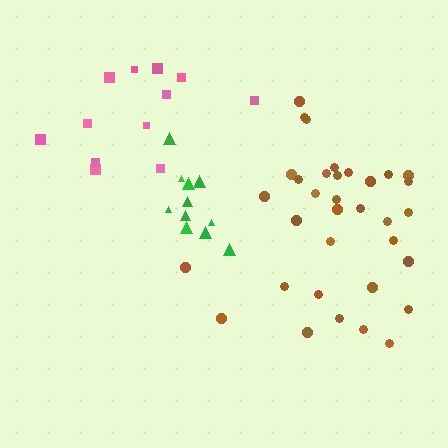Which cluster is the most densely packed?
Brown.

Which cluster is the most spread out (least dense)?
Pink.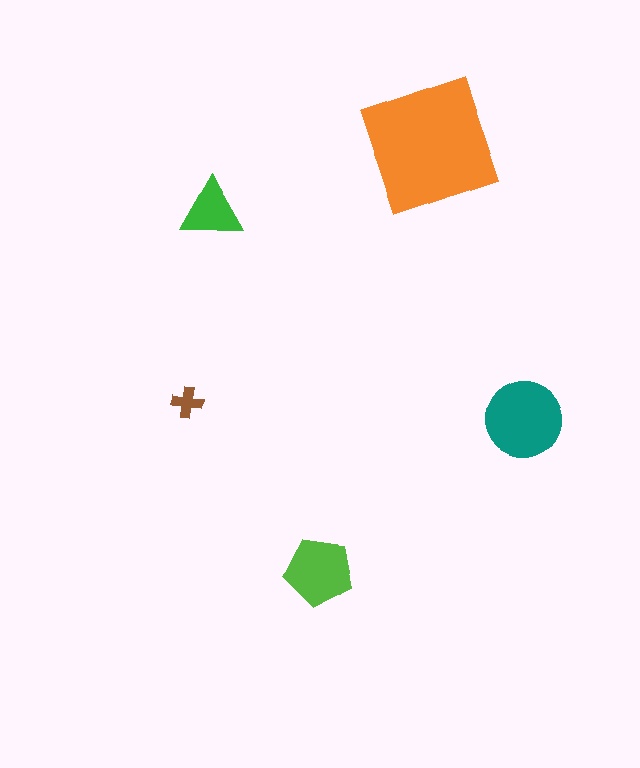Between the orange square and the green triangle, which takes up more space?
The orange square.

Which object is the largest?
The orange square.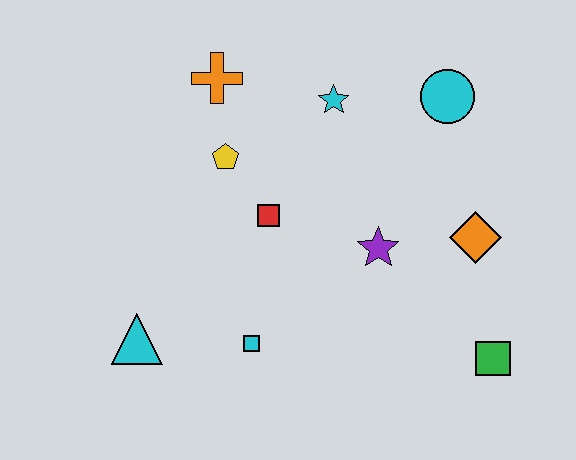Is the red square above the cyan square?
Yes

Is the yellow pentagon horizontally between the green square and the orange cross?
Yes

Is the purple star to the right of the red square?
Yes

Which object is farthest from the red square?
The green square is farthest from the red square.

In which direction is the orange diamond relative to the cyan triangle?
The orange diamond is to the right of the cyan triangle.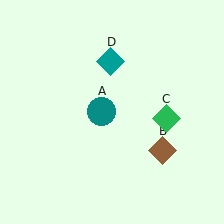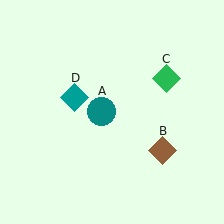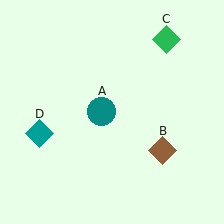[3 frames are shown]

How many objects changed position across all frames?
2 objects changed position: green diamond (object C), teal diamond (object D).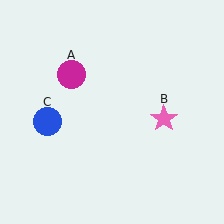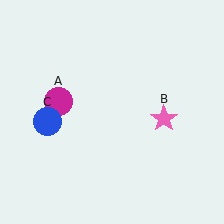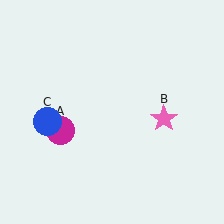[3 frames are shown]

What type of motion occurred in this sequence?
The magenta circle (object A) rotated counterclockwise around the center of the scene.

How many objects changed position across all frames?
1 object changed position: magenta circle (object A).